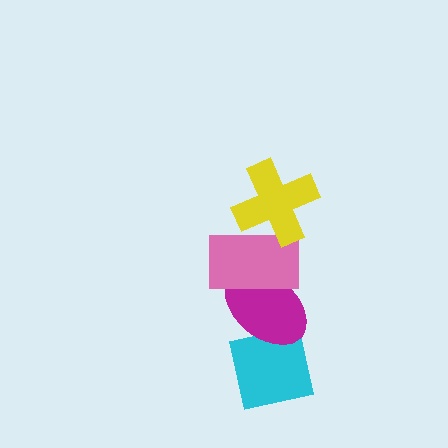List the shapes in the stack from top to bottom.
From top to bottom: the yellow cross, the pink rectangle, the magenta ellipse, the cyan square.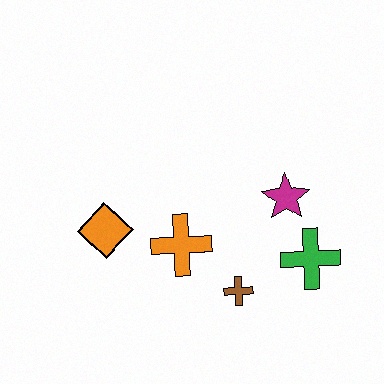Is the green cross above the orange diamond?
No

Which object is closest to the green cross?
The magenta star is closest to the green cross.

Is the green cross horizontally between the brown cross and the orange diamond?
No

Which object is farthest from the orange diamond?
The green cross is farthest from the orange diamond.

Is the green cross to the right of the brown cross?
Yes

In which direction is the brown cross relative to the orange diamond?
The brown cross is to the right of the orange diamond.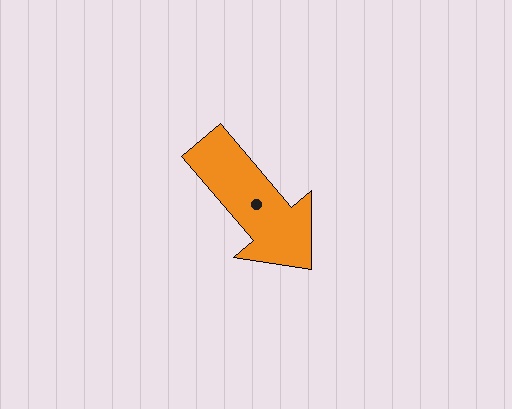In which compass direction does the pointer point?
Southeast.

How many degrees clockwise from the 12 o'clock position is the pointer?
Approximately 140 degrees.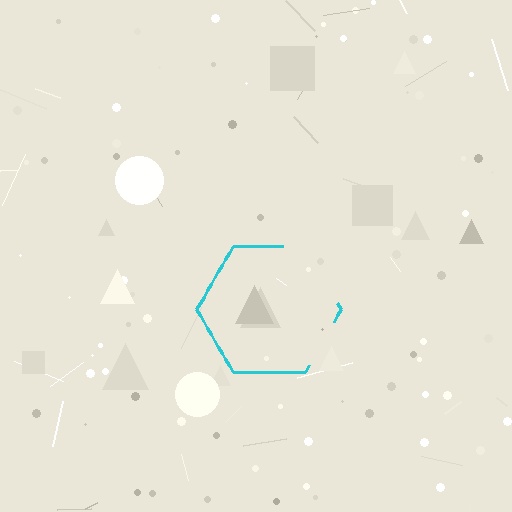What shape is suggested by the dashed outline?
The dashed outline suggests a hexagon.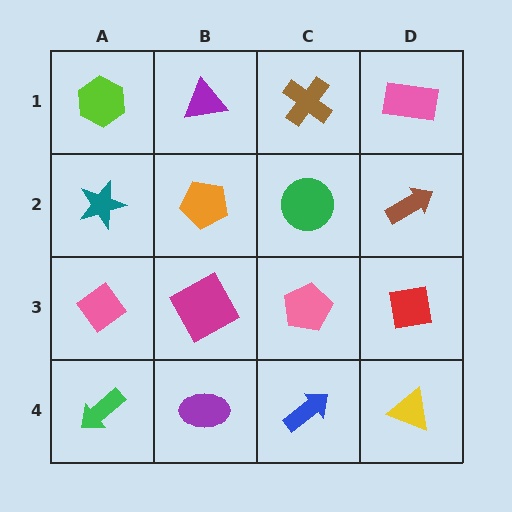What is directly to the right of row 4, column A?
A purple ellipse.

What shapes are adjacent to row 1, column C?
A green circle (row 2, column C), a purple triangle (row 1, column B), a pink rectangle (row 1, column D).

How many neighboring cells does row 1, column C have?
3.